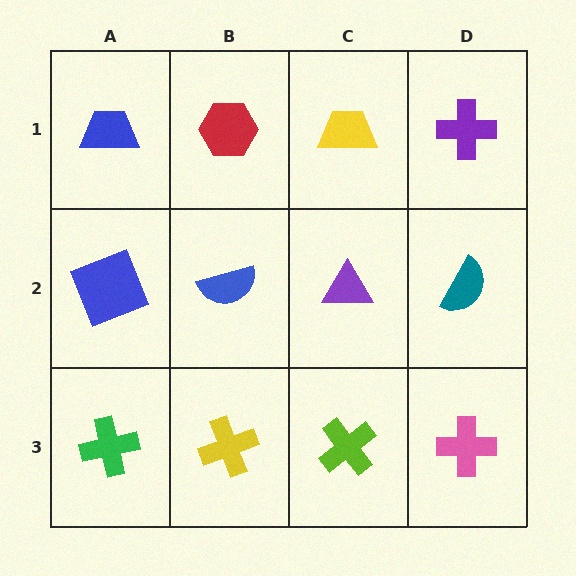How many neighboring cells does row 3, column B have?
3.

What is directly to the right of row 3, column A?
A yellow cross.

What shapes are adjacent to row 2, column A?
A blue trapezoid (row 1, column A), a green cross (row 3, column A), a blue semicircle (row 2, column B).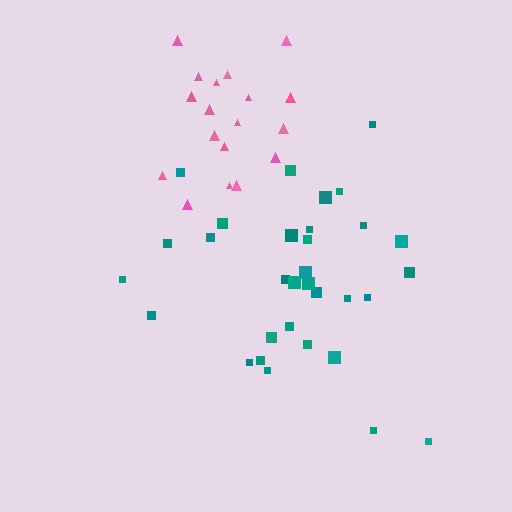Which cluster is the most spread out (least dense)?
Teal.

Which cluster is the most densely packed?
Pink.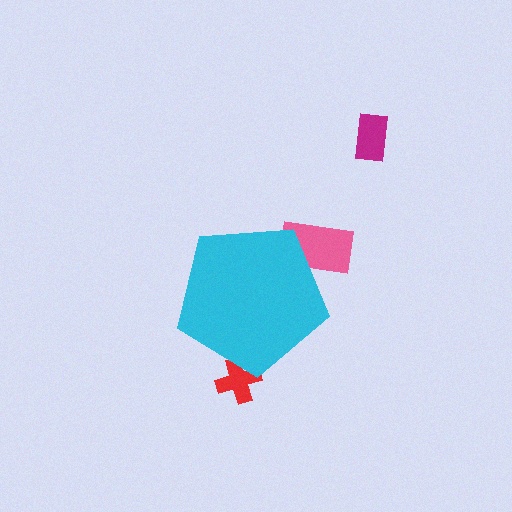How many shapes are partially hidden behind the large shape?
2 shapes are partially hidden.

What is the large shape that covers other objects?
A cyan pentagon.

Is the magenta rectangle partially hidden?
No, the magenta rectangle is fully visible.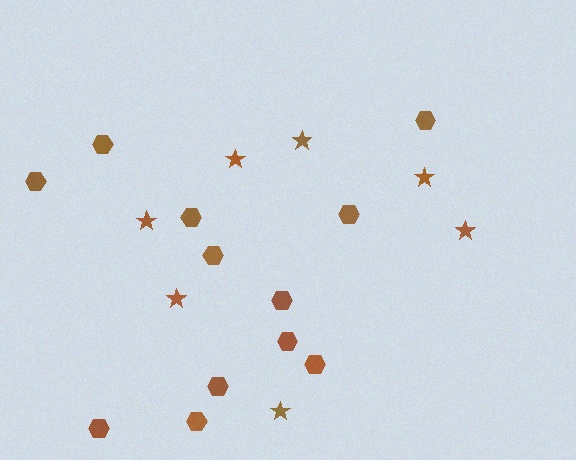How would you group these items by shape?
There are 2 groups: one group of hexagons (12) and one group of stars (7).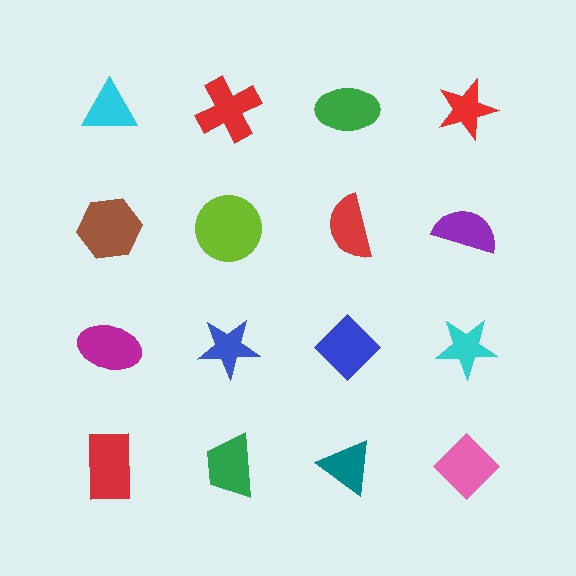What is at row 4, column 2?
A green trapezoid.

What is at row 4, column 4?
A pink diamond.